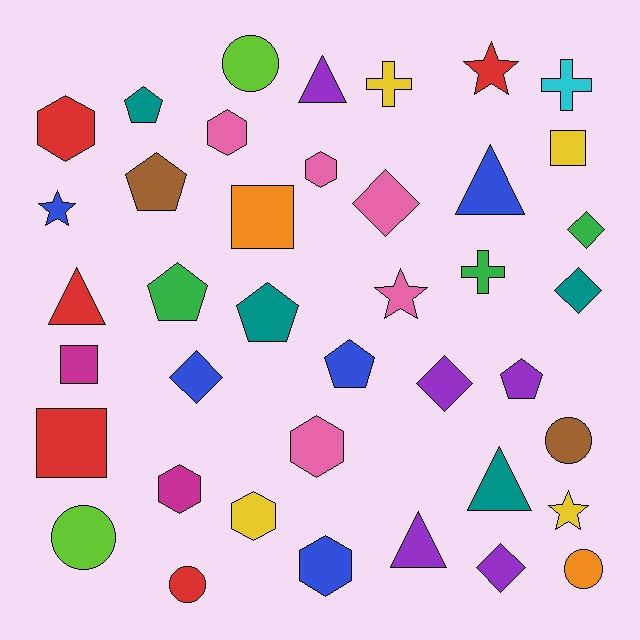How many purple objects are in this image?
There are 5 purple objects.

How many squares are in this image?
There are 4 squares.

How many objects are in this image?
There are 40 objects.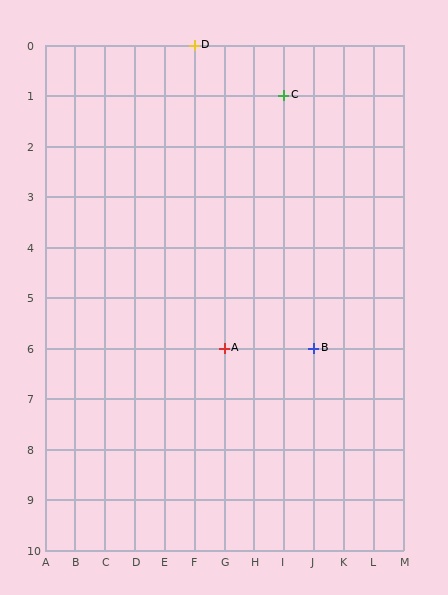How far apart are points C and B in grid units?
Points C and B are 1 column and 5 rows apart (about 5.1 grid units diagonally).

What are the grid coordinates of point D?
Point D is at grid coordinates (F, 0).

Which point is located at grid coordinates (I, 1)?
Point C is at (I, 1).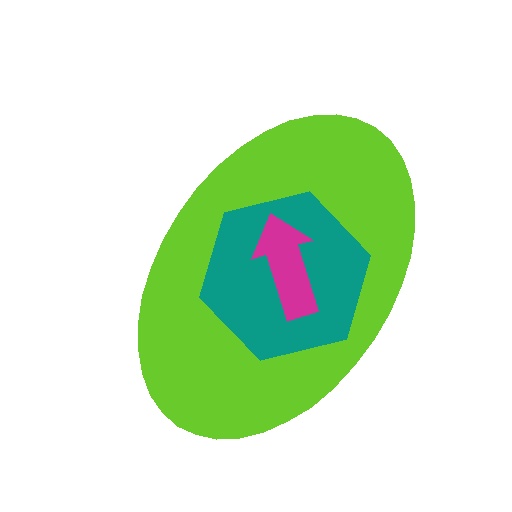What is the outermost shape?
The lime ellipse.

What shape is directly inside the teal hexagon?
The magenta arrow.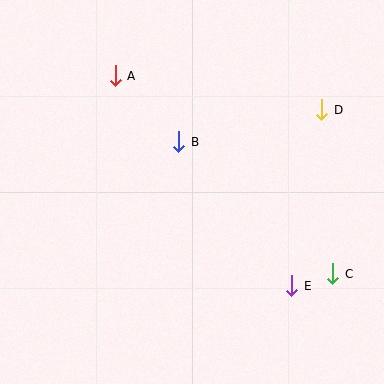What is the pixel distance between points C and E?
The distance between C and E is 43 pixels.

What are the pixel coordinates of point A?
Point A is at (115, 76).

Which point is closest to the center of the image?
Point B at (179, 142) is closest to the center.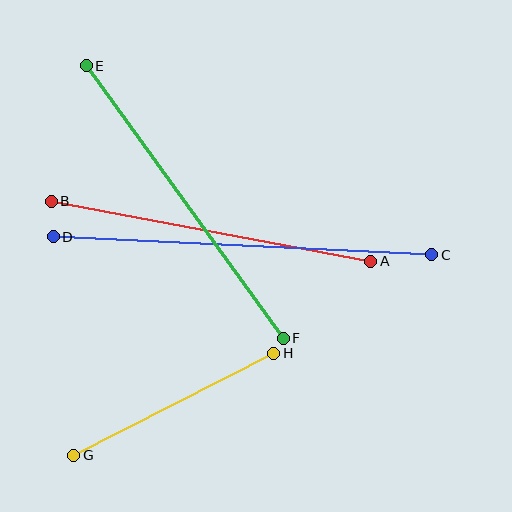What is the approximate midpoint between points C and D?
The midpoint is at approximately (243, 246) pixels.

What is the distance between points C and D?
The distance is approximately 379 pixels.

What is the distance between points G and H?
The distance is approximately 225 pixels.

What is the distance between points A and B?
The distance is approximately 325 pixels.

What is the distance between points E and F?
The distance is approximately 336 pixels.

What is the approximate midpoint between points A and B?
The midpoint is at approximately (211, 231) pixels.